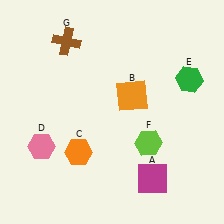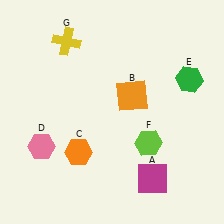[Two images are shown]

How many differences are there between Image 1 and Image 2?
There is 1 difference between the two images.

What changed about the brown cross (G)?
In Image 1, G is brown. In Image 2, it changed to yellow.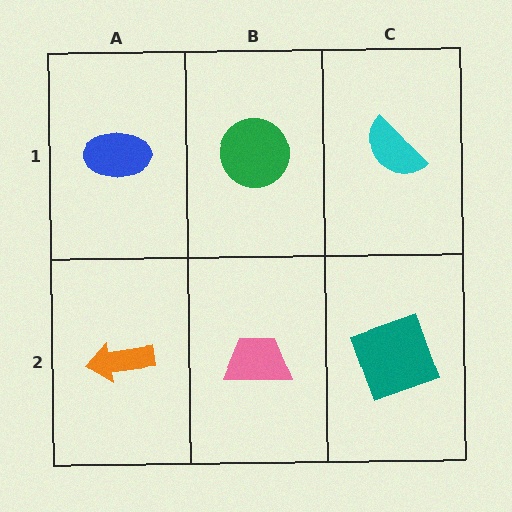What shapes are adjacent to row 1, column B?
A pink trapezoid (row 2, column B), a blue ellipse (row 1, column A), a cyan semicircle (row 1, column C).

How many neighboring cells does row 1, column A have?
2.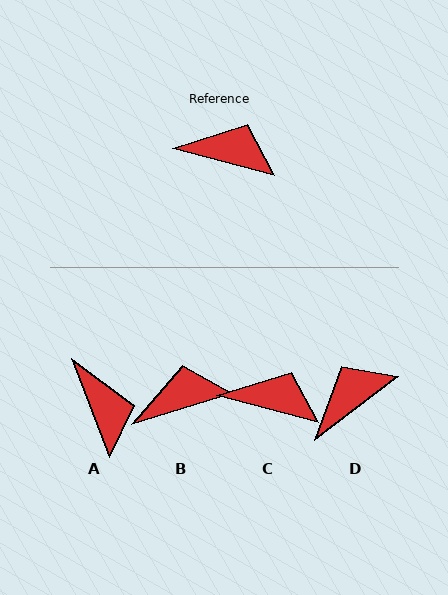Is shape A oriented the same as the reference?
No, it is off by about 54 degrees.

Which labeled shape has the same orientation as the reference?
C.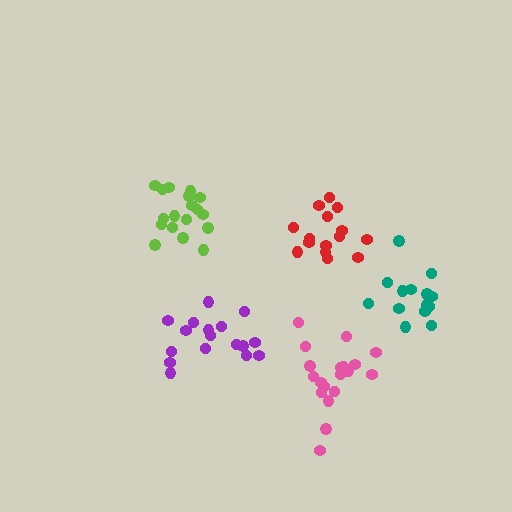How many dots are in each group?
Group 1: 14 dots, Group 2: 15 dots, Group 3: 17 dots, Group 4: 18 dots, Group 5: 19 dots (83 total).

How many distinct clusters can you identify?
There are 5 distinct clusters.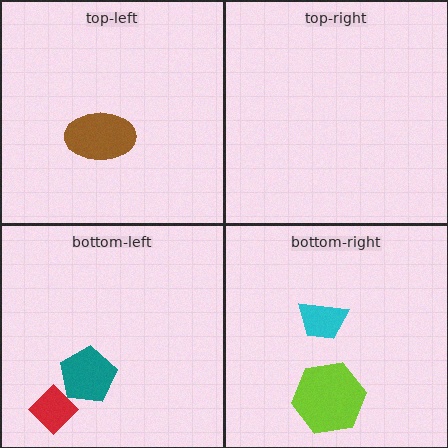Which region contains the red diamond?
The bottom-left region.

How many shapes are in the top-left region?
1.